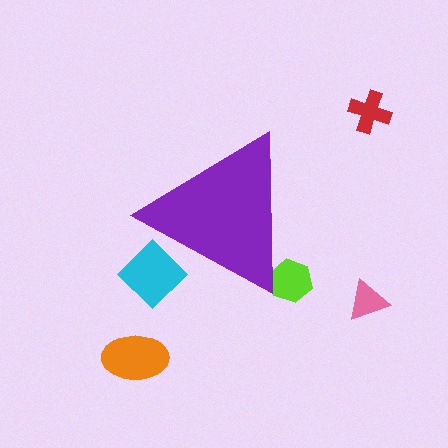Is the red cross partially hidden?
No, the red cross is fully visible.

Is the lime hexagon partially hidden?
Yes, the lime hexagon is partially hidden behind the purple triangle.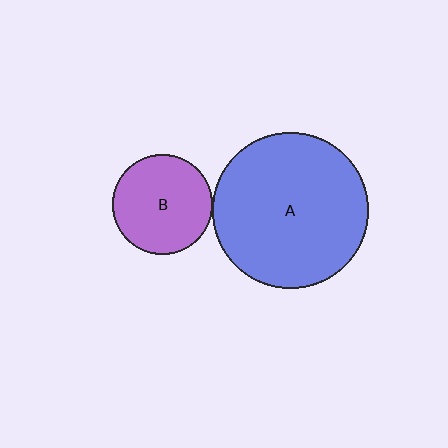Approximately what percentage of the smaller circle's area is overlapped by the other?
Approximately 5%.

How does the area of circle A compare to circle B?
Approximately 2.4 times.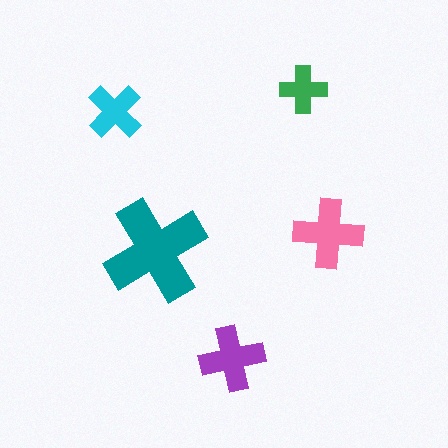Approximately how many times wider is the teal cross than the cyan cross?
About 2 times wider.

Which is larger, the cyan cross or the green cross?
The cyan one.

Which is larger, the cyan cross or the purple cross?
The purple one.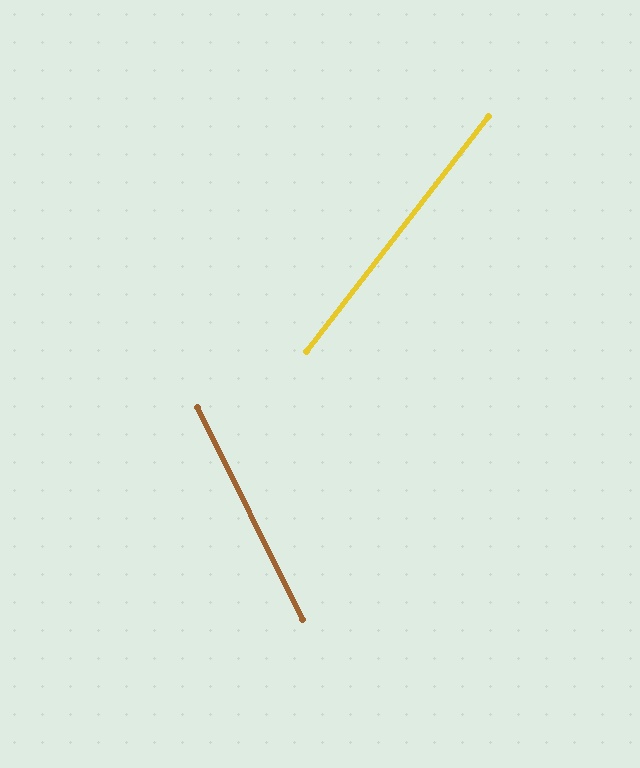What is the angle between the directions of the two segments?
Approximately 64 degrees.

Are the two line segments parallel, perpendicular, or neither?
Neither parallel nor perpendicular — they differ by about 64°.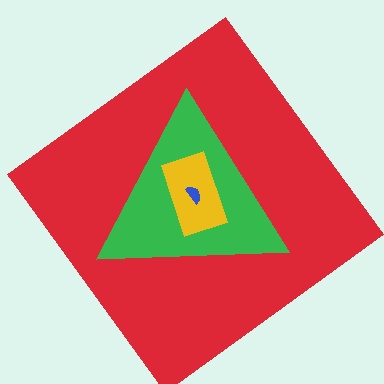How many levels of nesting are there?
4.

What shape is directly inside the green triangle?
The yellow rectangle.